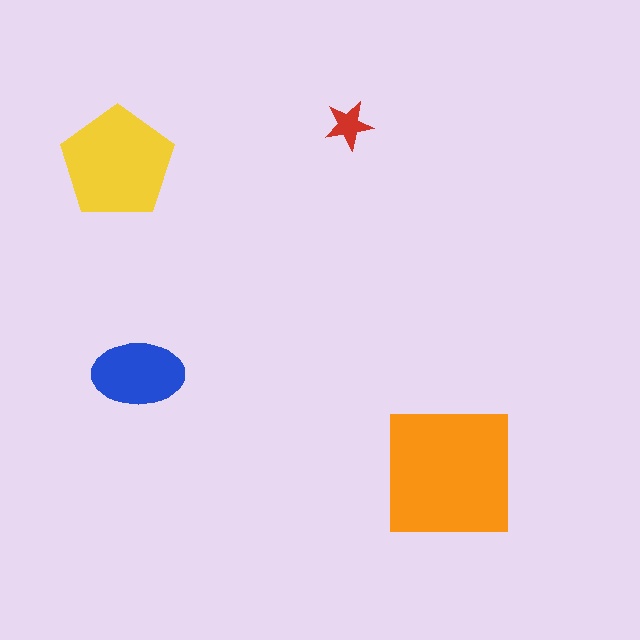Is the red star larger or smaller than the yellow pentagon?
Smaller.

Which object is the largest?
The orange square.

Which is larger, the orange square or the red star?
The orange square.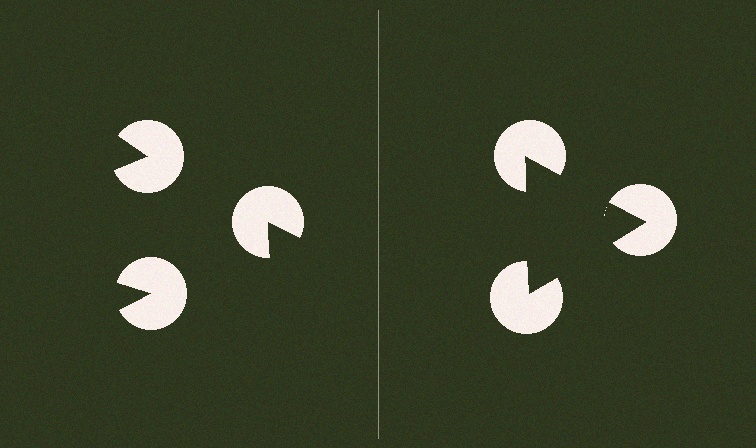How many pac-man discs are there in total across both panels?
6 — 3 on each side.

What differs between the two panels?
The pac-man discs are positioned identically on both sides; only the wedge orientations differ. On the right they align to a triangle; on the left they are misaligned.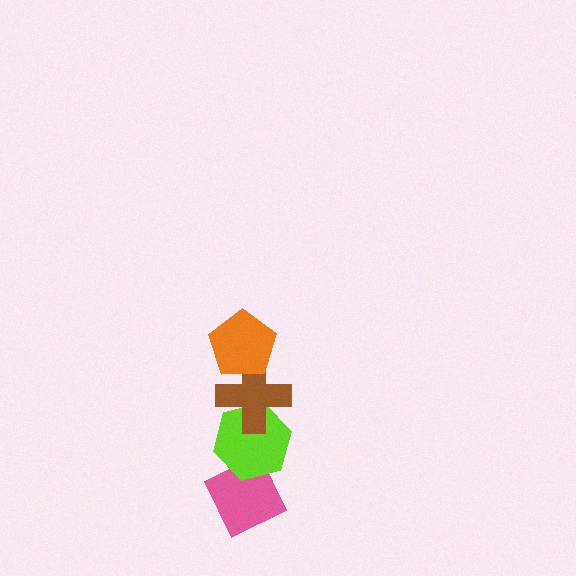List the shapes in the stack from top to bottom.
From top to bottom: the orange pentagon, the brown cross, the lime hexagon, the pink diamond.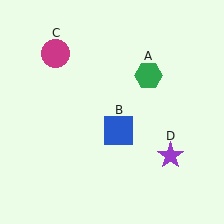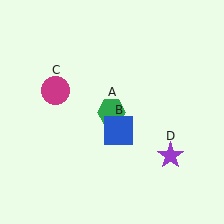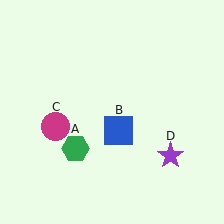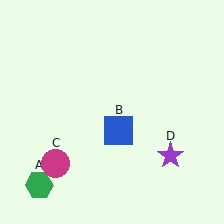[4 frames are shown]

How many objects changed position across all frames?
2 objects changed position: green hexagon (object A), magenta circle (object C).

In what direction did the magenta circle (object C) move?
The magenta circle (object C) moved down.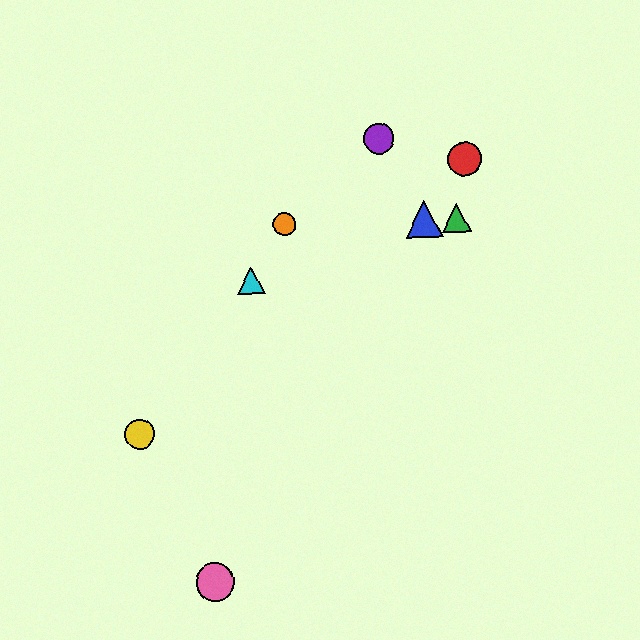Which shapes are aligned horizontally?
The blue triangle, the green triangle, the orange circle are aligned horizontally.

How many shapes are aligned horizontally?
3 shapes (the blue triangle, the green triangle, the orange circle) are aligned horizontally.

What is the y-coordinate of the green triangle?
The green triangle is at y≈218.